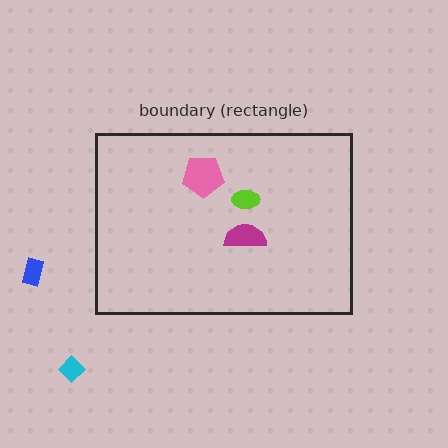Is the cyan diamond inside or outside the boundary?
Outside.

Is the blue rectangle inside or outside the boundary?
Outside.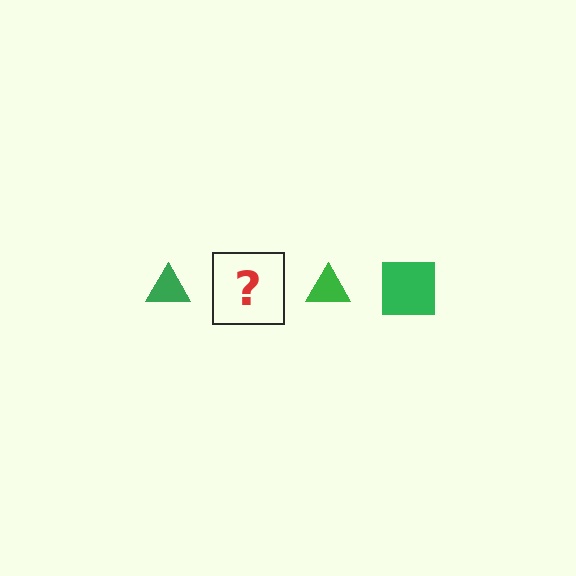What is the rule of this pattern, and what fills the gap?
The rule is that the pattern cycles through triangle, square shapes in green. The gap should be filled with a green square.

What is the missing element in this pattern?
The missing element is a green square.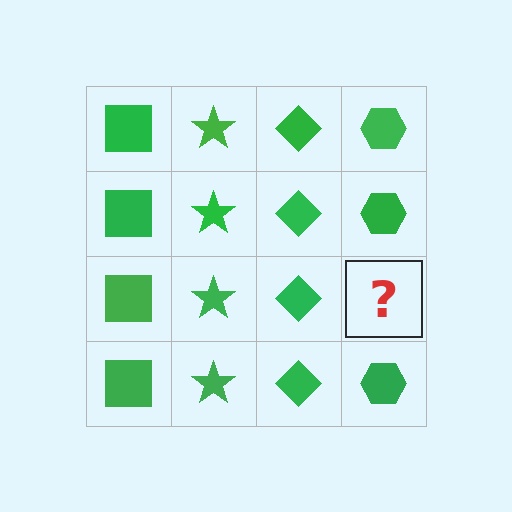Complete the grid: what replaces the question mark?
The question mark should be replaced with a green hexagon.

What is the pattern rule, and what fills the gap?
The rule is that each column has a consistent shape. The gap should be filled with a green hexagon.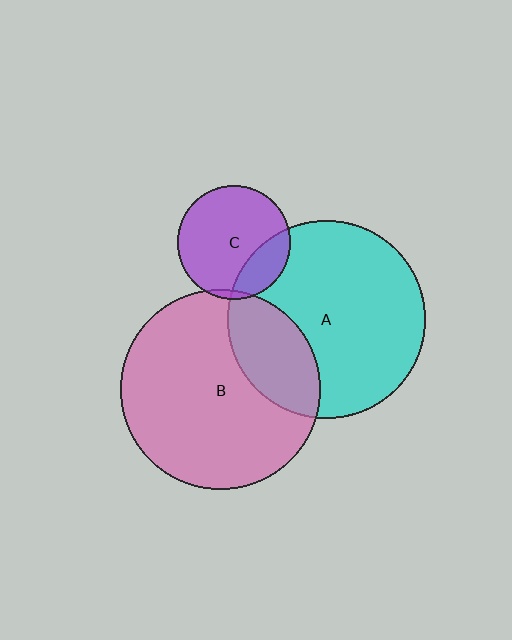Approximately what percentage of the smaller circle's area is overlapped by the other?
Approximately 20%.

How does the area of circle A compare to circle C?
Approximately 3.0 times.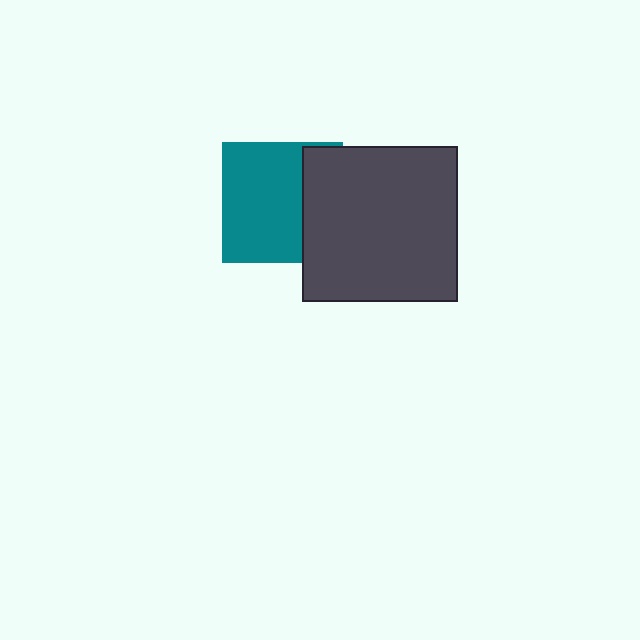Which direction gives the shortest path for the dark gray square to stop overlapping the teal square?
Moving right gives the shortest separation.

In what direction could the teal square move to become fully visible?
The teal square could move left. That would shift it out from behind the dark gray square entirely.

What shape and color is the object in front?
The object in front is a dark gray square.